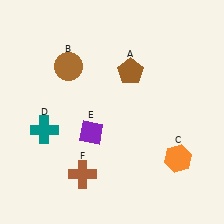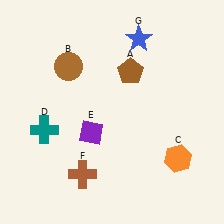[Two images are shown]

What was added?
A blue star (G) was added in Image 2.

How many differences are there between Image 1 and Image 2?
There is 1 difference between the two images.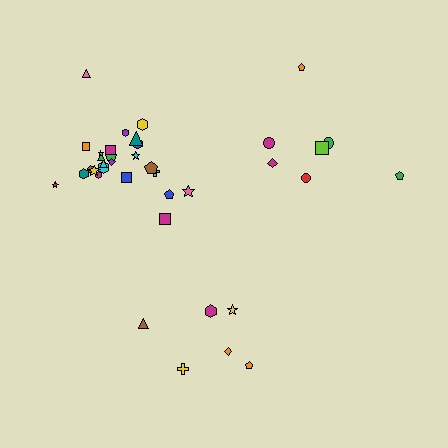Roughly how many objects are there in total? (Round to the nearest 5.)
Roughly 40 objects in total.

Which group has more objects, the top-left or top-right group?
The top-left group.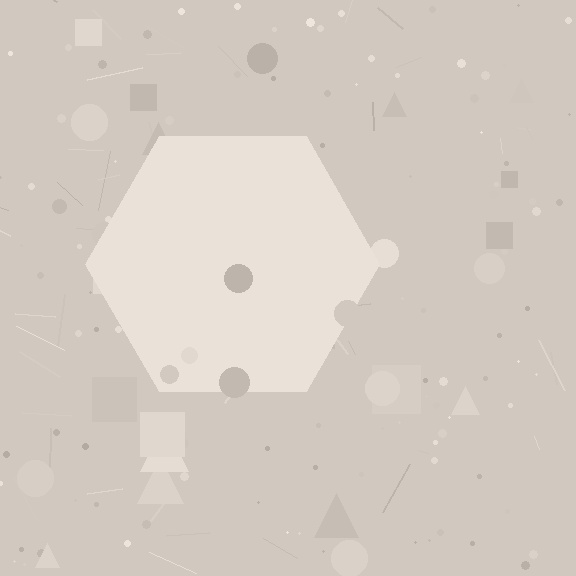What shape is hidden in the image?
A hexagon is hidden in the image.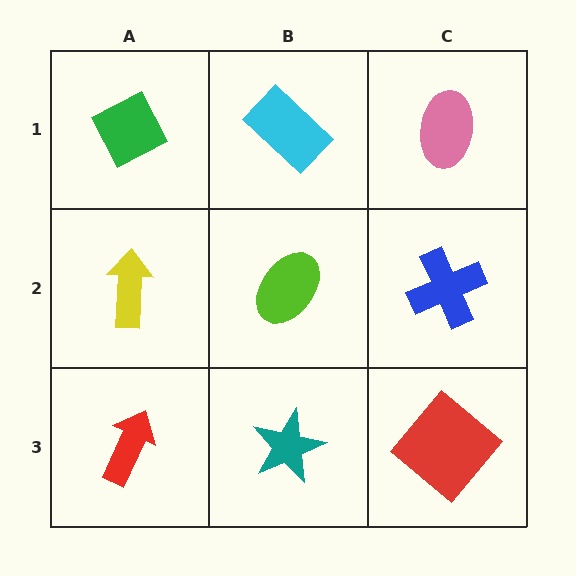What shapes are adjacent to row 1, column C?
A blue cross (row 2, column C), a cyan rectangle (row 1, column B).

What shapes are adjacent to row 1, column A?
A yellow arrow (row 2, column A), a cyan rectangle (row 1, column B).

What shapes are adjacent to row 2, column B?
A cyan rectangle (row 1, column B), a teal star (row 3, column B), a yellow arrow (row 2, column A), a blue cross (row 2, column C).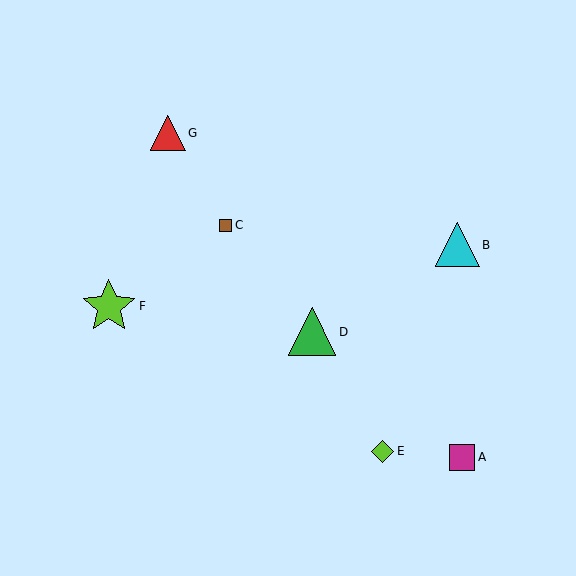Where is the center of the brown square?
The center of the brown square is at (226, 225).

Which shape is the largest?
The lime star (labeled F) is the largest.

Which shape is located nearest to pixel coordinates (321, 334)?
The green triangle (labeled D) at (312, 332) is nearest to that location.